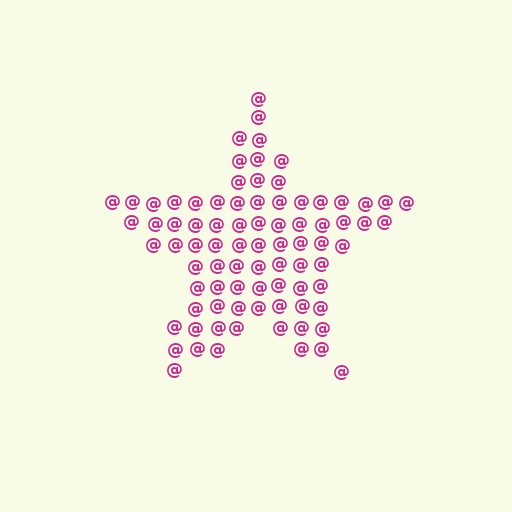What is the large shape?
The large shape is a star.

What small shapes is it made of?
It is made of small at signs.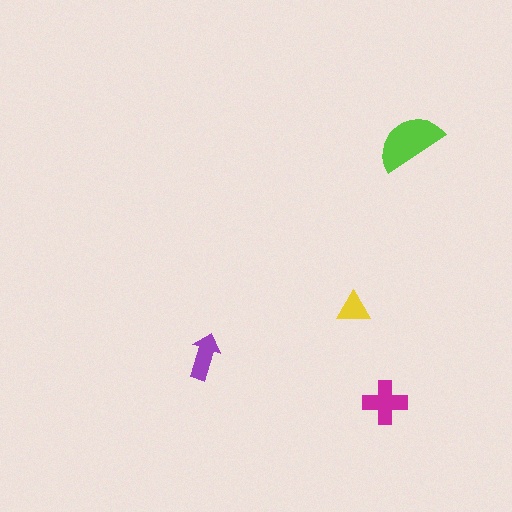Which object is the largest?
The lime semicircle.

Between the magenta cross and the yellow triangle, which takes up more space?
The magenta cross.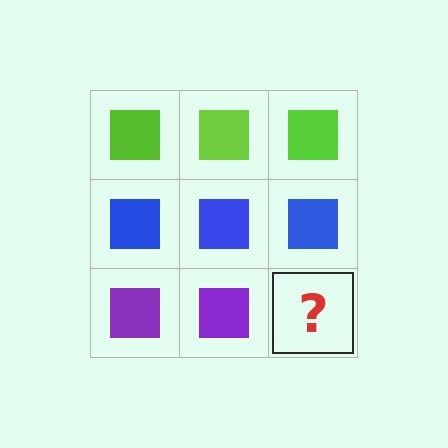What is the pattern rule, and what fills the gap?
The rule is that each row has a consistent color. The gap should be filled with a purple square.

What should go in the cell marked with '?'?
The missing cell should contain a purple square.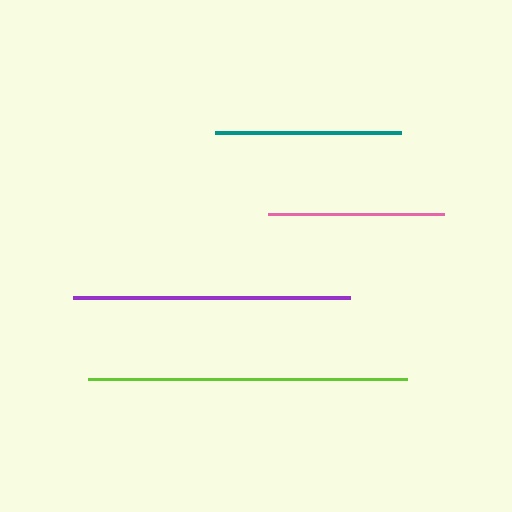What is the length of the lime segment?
The lime segment is approximately 319 pixels long.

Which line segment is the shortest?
The pink line is the shortest at approximately 176 pixels.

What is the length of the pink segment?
The pink segment is approximately 176 pixels long.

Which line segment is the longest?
The lime line is the longest at approximately 319 pixels.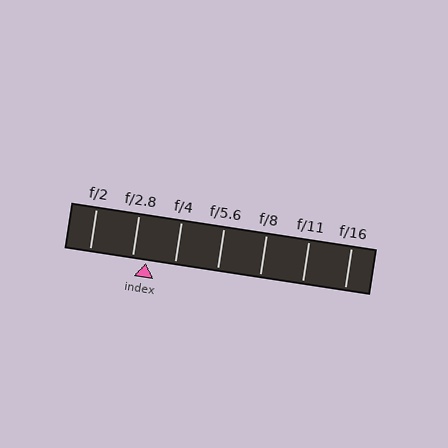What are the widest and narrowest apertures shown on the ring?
The widest aperture shown is f/2 and the narrowest is f/16.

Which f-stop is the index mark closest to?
The index mark is closest to f/2.8.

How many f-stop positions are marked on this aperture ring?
There are 7 f-stop positions marked.